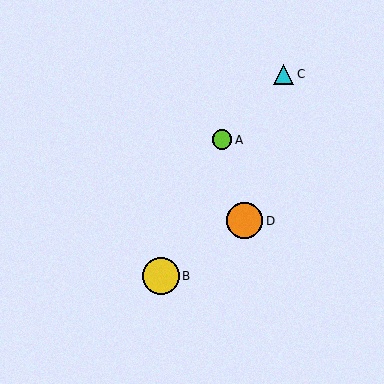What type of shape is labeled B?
Shape B is a yellow circle.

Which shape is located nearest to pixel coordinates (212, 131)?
The lime circle (labeled A) at (222, 140) is nearest to that location.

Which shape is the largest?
The yellow circle (labeled B) is the largest.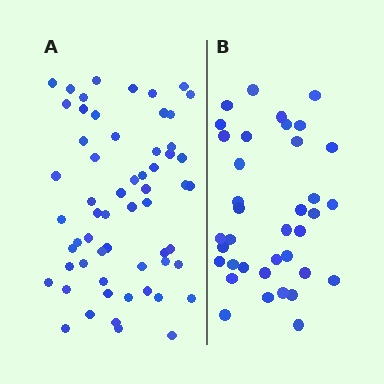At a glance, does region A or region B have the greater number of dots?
Region A (the left region) has more dots.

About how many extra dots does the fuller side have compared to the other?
Region A has approximately 20 more dots than region B.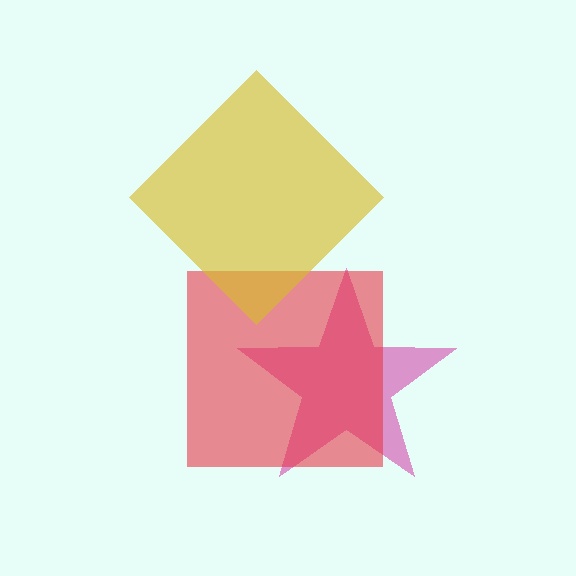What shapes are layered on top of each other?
The layered shapes are: a magenta star, a red square, a yellow diamond.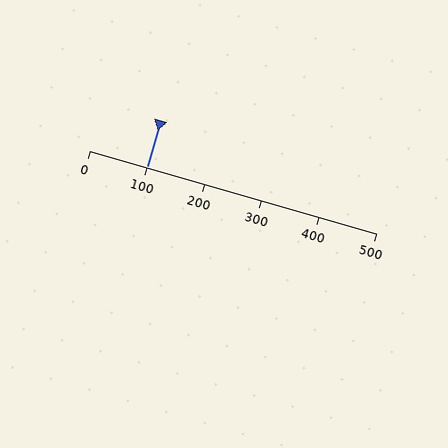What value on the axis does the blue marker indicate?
The marker indicates approximately 100.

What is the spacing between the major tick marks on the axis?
The major ticks are spaced 100 apart.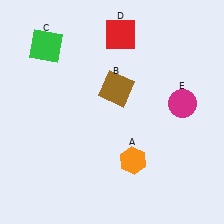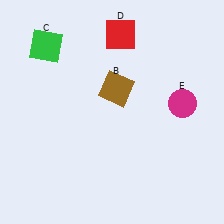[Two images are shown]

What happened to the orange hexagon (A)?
The orange hexagon (A) was removed in Image 2. It was in the bottom-right area of Image 1.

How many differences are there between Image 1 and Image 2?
There is 1 difference between the two images.